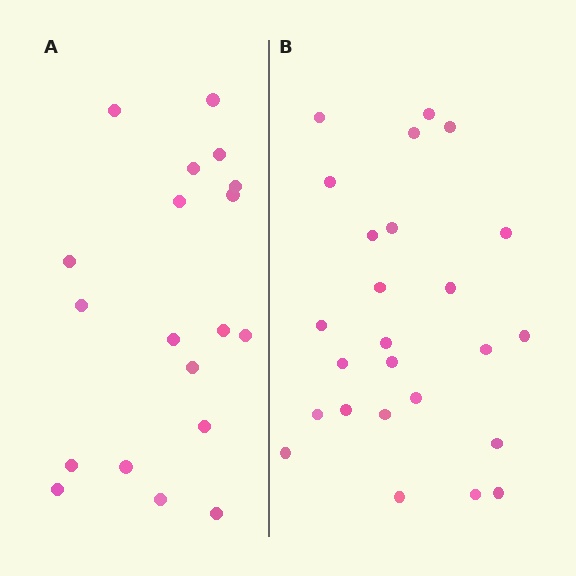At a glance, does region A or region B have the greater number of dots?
Region B (the right region) has more dots.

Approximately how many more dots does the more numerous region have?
Region B has about 6 more dots than region A.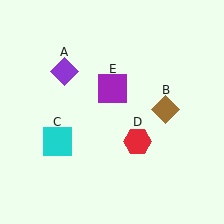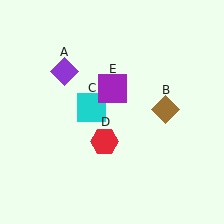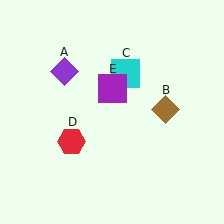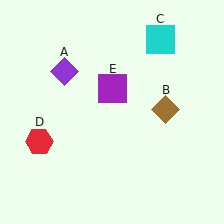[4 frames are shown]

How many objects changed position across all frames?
2 objects changed position: cyan square (object C), red hexagon (object D).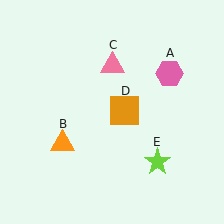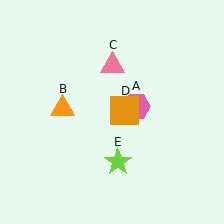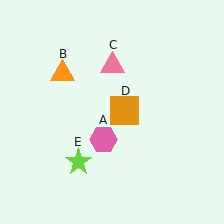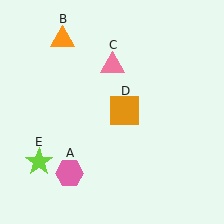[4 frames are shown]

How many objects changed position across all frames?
3 objects changed position: pink hexagon (object A), orange triangle (object B), lime star (object E).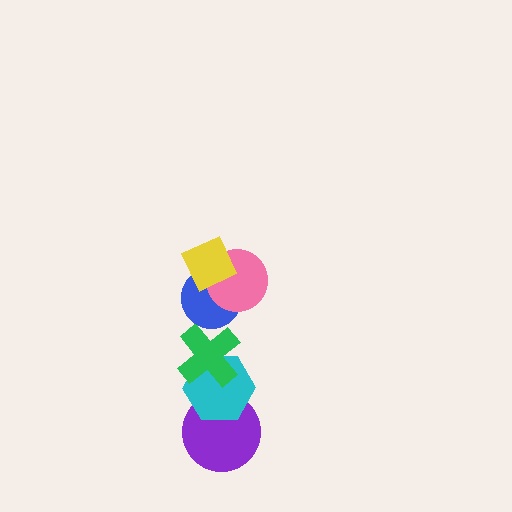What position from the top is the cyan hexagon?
The cyan hexagon is 5th from the top.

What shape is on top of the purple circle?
The cyan hexagon is on top of the purple circle.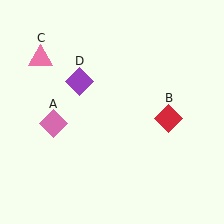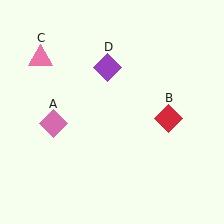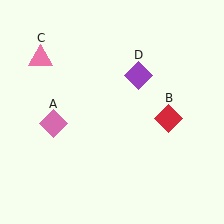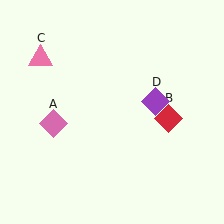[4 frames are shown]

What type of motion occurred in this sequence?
The purple diamond (object D) rotated clockwise around the center of the scene.